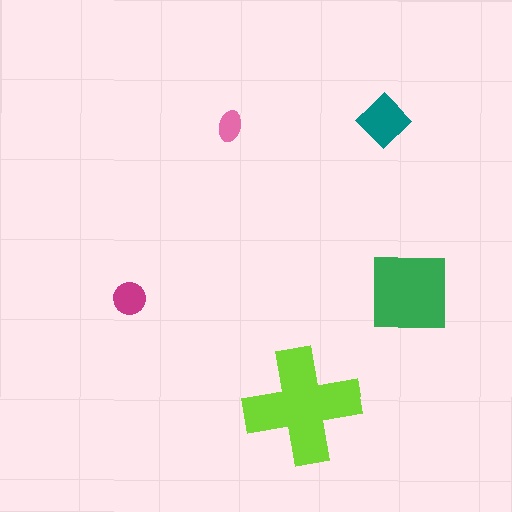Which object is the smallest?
The pink ellipse.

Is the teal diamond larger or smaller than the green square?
Smaller.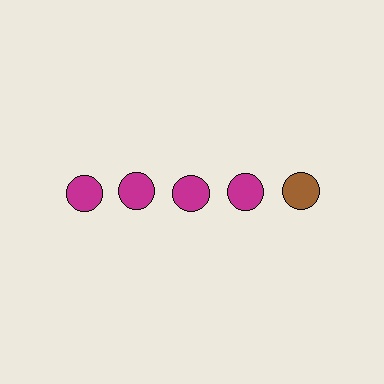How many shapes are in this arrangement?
There are 5 shapes arranged in a grid pattern.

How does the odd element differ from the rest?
It has a different color: brown instead of magenta.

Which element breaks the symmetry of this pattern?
The brown circle in the top row, rightmost column breaks the symmetry. All other shapes are magenta circles.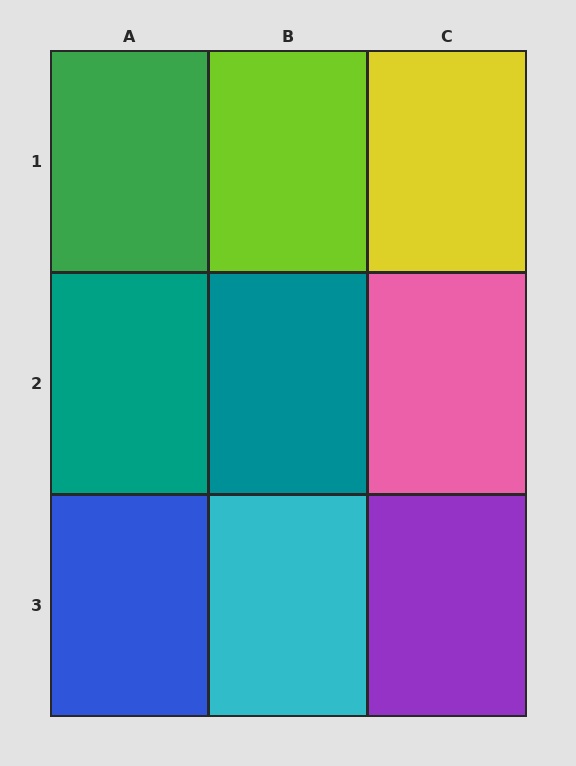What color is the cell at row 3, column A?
Blue.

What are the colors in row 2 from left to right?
Teal, teal, pink.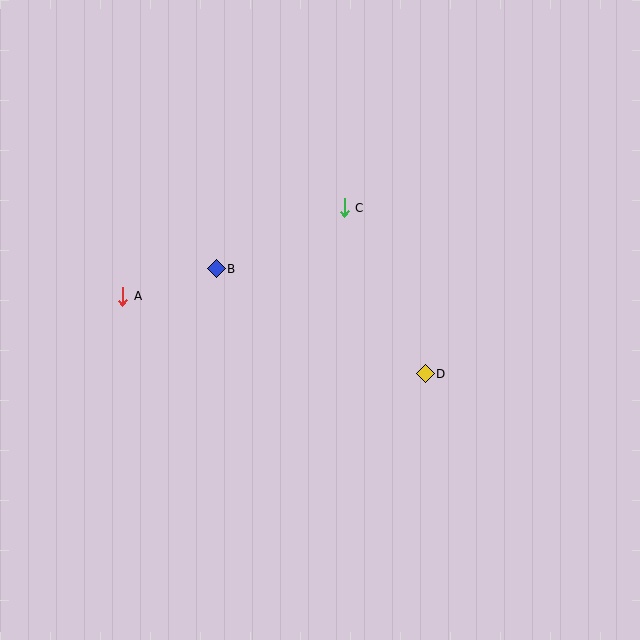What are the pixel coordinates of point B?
Point B is at (216, 269).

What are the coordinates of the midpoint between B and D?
The midpoint between B and D is at (321, 321).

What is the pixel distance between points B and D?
The distance between B and D is 234 pixels.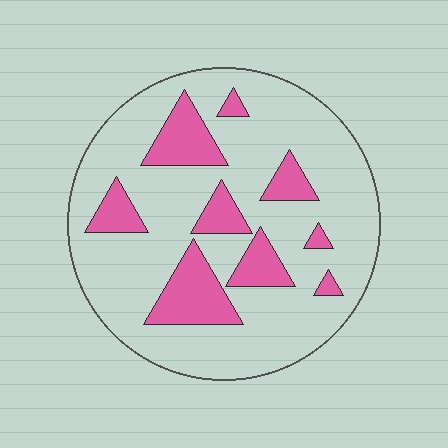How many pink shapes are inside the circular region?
9.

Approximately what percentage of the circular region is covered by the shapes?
Approximately 20%.